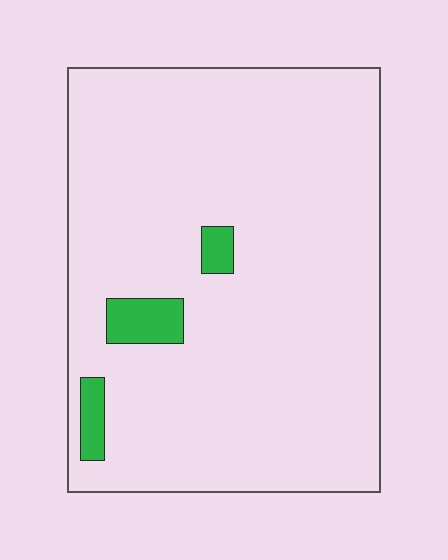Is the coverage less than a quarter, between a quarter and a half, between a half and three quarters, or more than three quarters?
Less than a quarter.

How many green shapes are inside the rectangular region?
3.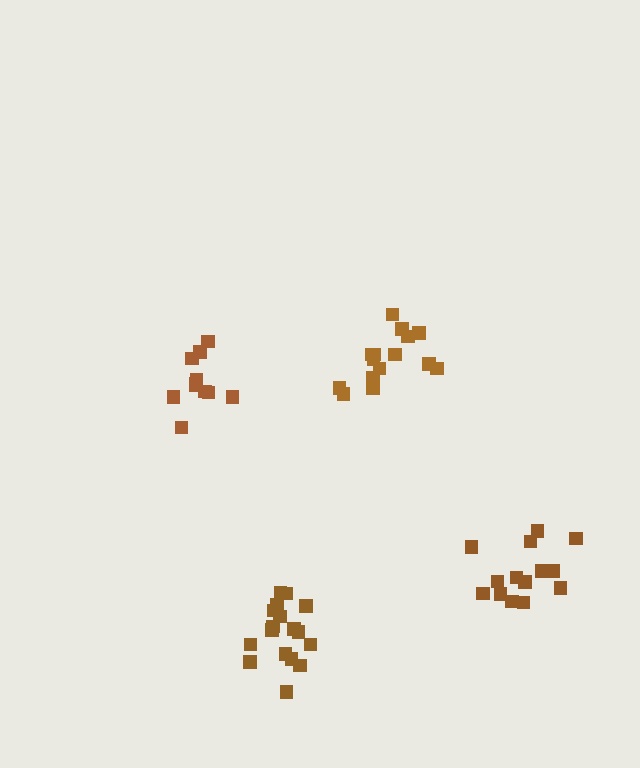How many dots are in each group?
Group 1: 11 dots, Group 2: 17 dots, Group 3: 15 dots, Group 4: 14 dots (57 total).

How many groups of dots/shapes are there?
There are 4 groups.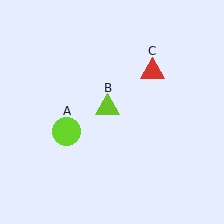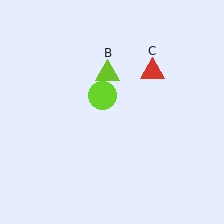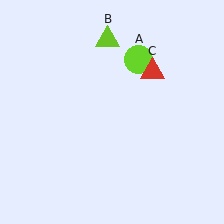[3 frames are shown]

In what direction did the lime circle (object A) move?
The lime circle (object A) moved up and to the right.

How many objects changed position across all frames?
2 objects changed position: lime circle (object A), lime triangle (object B).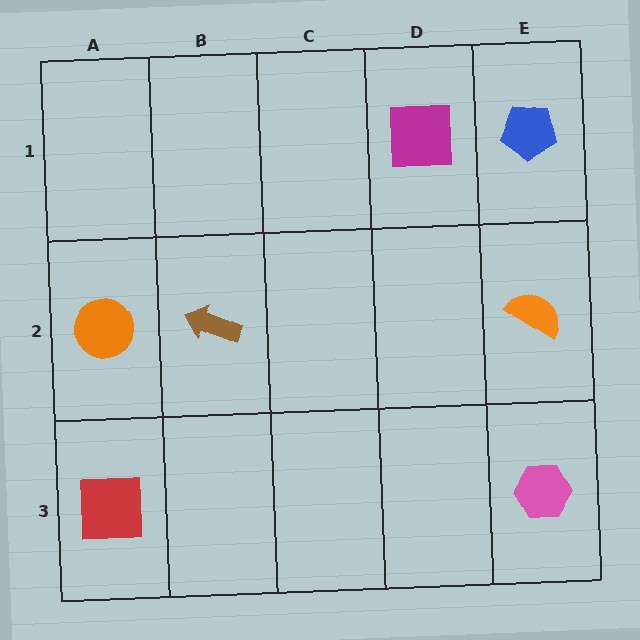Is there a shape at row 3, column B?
No, that cell is empty.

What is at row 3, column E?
A pink hexagon.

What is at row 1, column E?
A blue pentagon.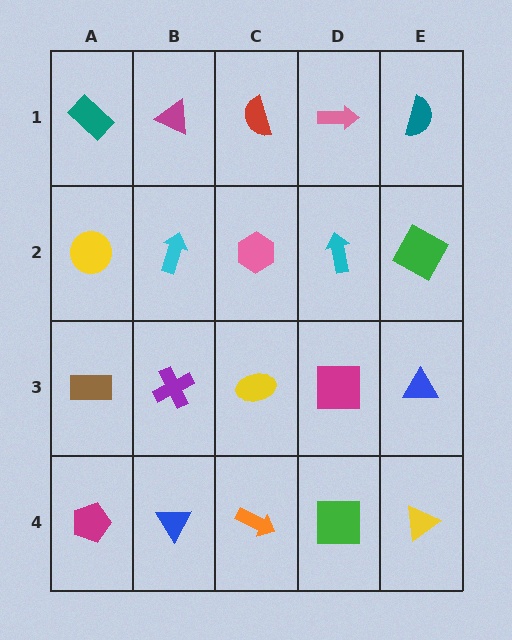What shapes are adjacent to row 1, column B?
A cyan arrow (row 2, column B), a teal rectangle (row 1, column A), a red semicircle (row 1, column C).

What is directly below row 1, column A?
A yellow circle.